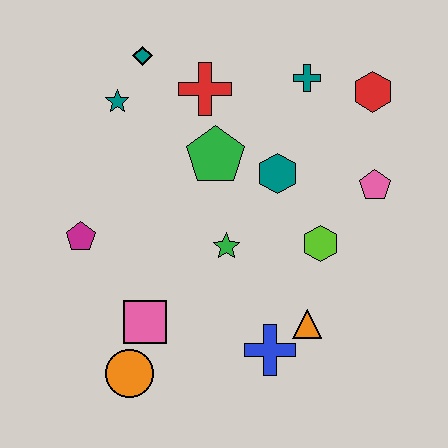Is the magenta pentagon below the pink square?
No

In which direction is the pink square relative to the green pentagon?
The pink square is below the green pentagon.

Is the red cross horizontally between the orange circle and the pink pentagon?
Yes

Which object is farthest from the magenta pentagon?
The red hexagon is farthest from the magenta pentagon.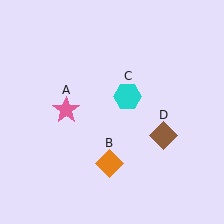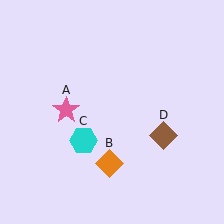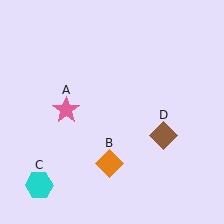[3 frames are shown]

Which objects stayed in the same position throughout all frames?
Pink star (object A) and orange diamond (object B) and brown diamond (object D) remained stationary.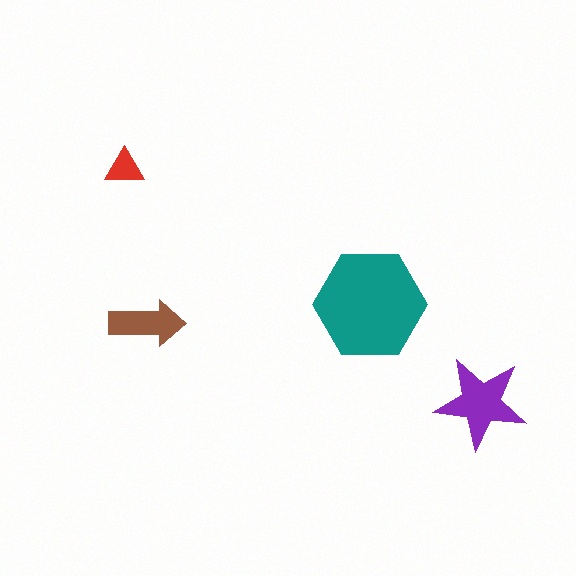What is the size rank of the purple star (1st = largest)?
2nd.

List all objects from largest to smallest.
The teal hexagon, the purple star, the brown arrow, the red triangle.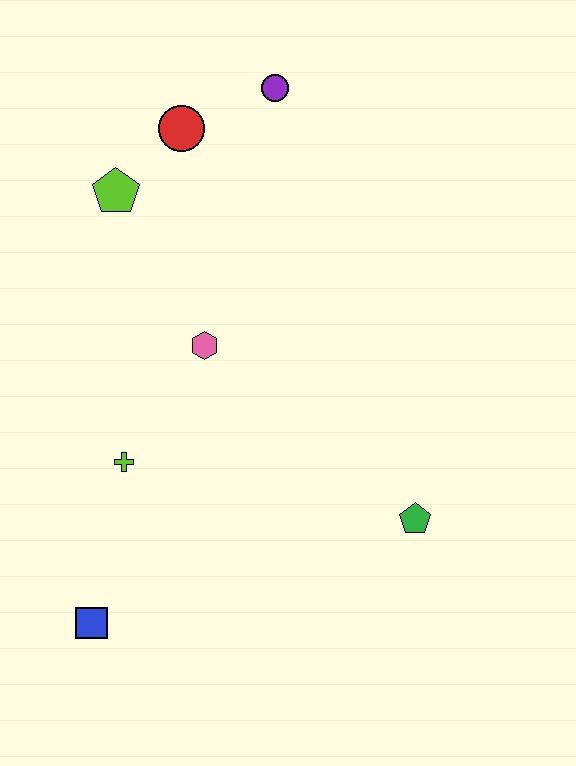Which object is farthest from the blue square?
The purple circle is farthest from the blue square.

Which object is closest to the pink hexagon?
The lime cross is closest to the pink hexagon.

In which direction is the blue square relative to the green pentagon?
The blue square is to the left of the green pentagon.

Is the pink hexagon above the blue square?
Yes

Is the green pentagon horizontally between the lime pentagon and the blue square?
No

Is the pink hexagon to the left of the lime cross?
No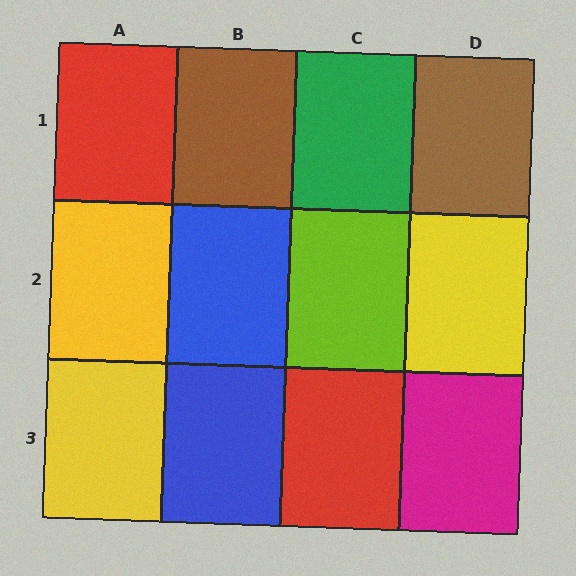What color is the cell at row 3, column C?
Red.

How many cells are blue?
2 cells are blue.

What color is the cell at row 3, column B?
Blue.